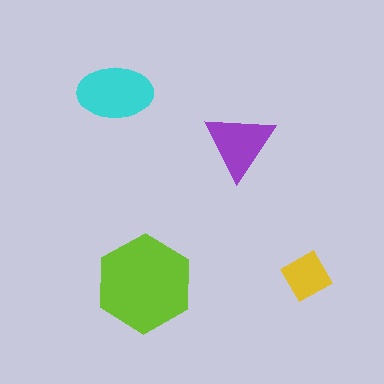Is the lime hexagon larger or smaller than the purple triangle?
Larger.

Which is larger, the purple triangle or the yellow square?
The purple triangle.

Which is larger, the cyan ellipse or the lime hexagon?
The lime hexagon.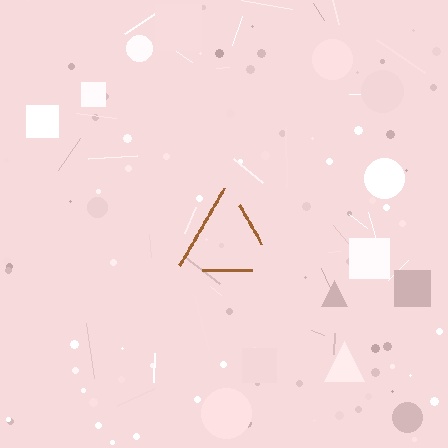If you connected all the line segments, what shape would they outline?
They would outline a triangle.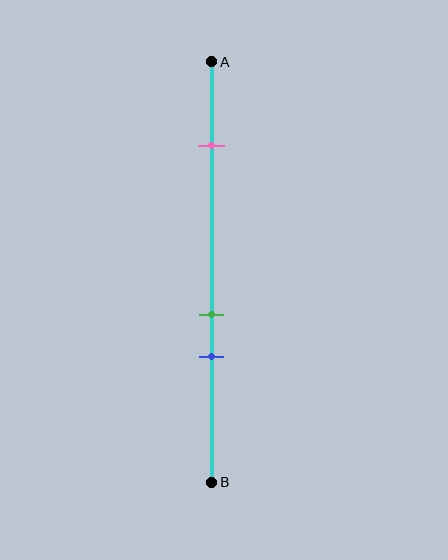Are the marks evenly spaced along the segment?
No, the marks are not evenly spaced.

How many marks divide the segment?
There are 3 marks dividing the segment.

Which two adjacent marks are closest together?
The green and blue marks are the closest adjacent pair.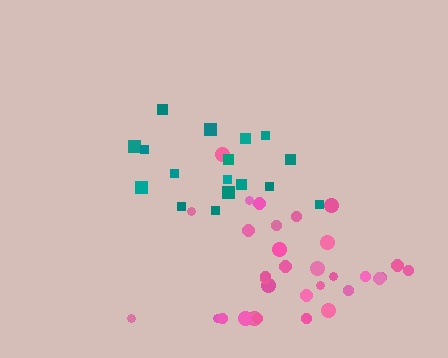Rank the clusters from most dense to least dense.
pink, teal.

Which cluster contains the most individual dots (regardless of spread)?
Pink (33).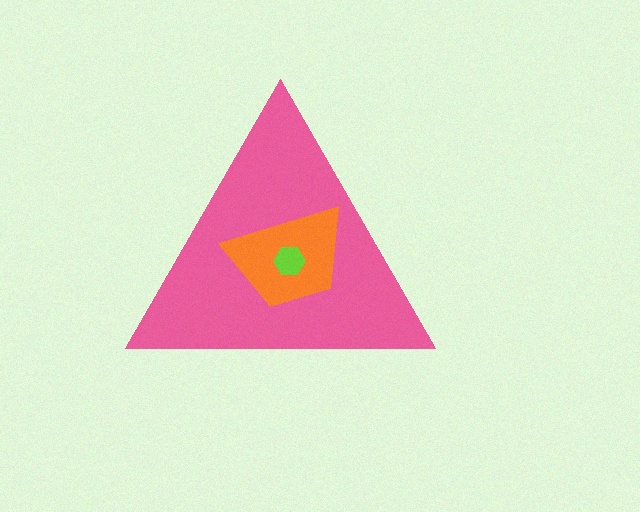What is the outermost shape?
The pink triangle.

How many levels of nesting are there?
3.